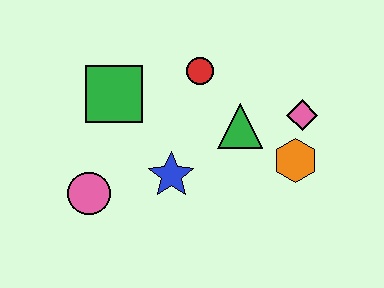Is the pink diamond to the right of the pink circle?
Yes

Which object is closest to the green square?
The red circle is closest to the green square.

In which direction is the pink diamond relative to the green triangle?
The pink diamond is to the right of the green triangle.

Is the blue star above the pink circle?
Yes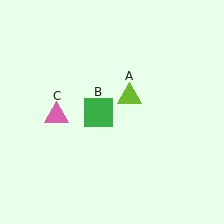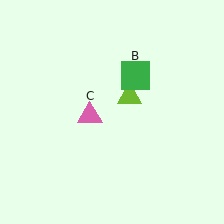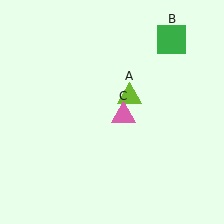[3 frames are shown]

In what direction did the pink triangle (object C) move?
The pink triangle (object C) moved right.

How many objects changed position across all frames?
2 objects changed position: green square (object B), pink triangle (object C).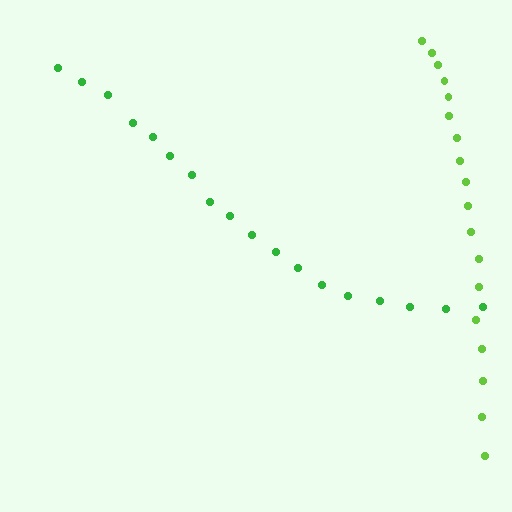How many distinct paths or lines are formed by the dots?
There are 2 distinct paths.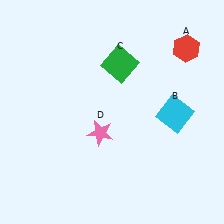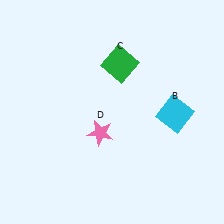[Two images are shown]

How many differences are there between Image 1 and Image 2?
There is 1 difference between the two images.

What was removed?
The red hexagon (A) was removed in Image 2.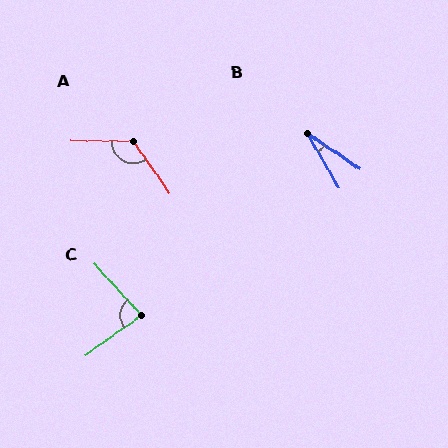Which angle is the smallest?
B, at approximately 26 degrees.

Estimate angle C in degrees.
Approximately 83 degrees.